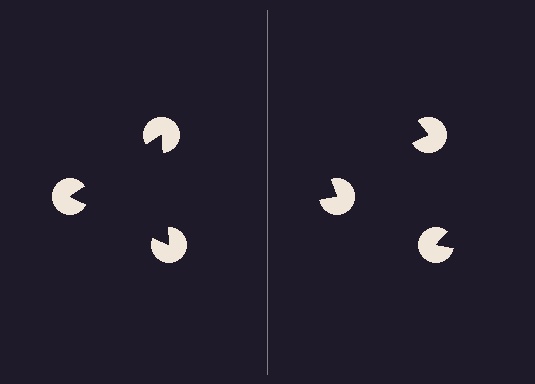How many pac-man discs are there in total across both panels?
6 — 3 on each side.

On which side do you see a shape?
An illusory triangle appears on the left side. On the right side the wedge cuts are rotated, so no coherent shape forms.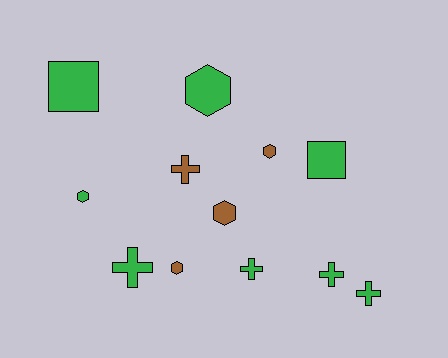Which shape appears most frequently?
Hexagon, with 5 objects.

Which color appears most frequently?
Green, with 8 objects.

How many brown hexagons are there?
There are 3 brown hexagons.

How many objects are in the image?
There are 12 objects.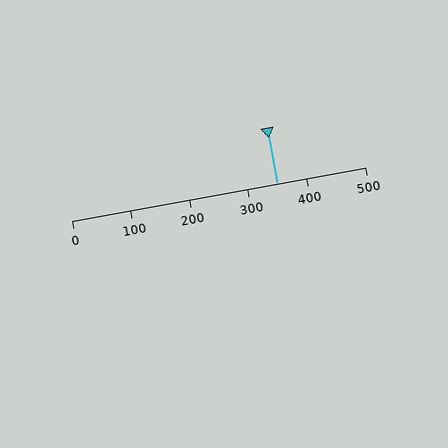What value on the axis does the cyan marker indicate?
The marker indicates approximately 350.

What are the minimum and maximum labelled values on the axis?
The axis runs from 0 to 500.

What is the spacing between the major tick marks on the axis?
The major ticks are spaced 100 apart.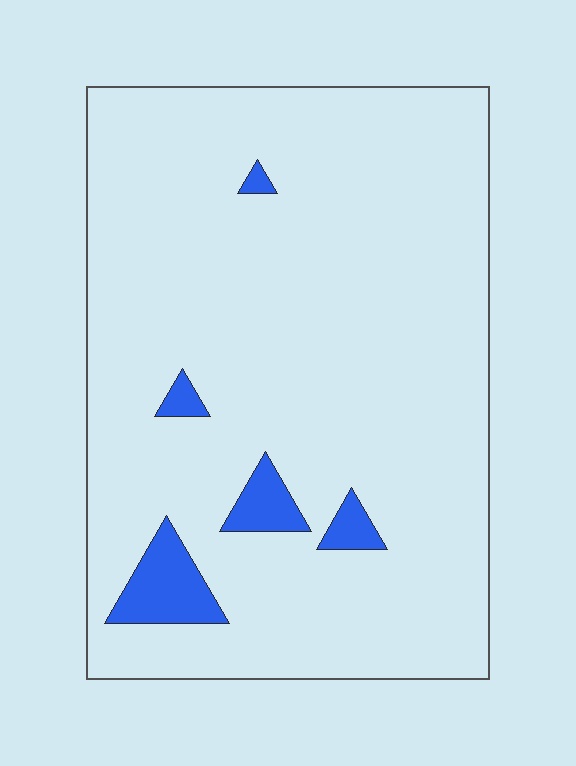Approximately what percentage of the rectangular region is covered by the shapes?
Approximately 5%.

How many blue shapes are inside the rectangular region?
5.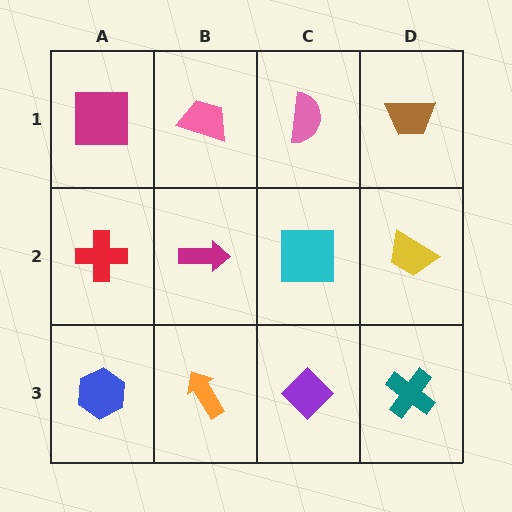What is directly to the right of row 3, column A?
An orange arrow.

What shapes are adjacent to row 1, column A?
A red cross (row 2, column A), a pink trapezoid (row 1, column B).